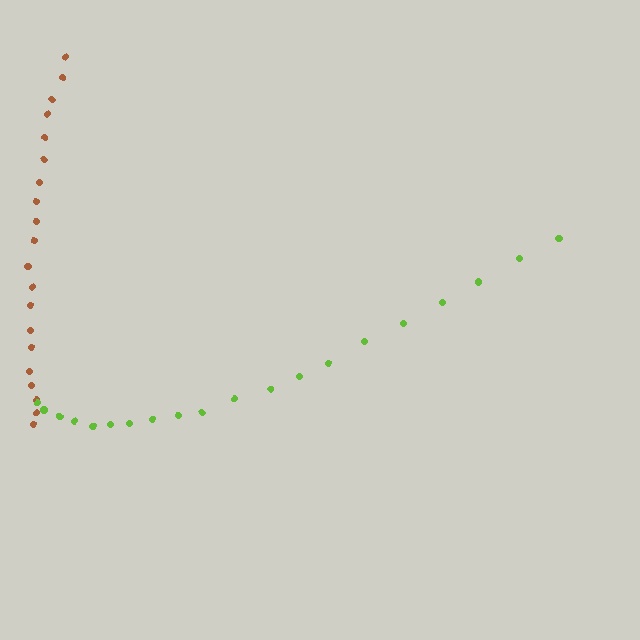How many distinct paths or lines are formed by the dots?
There are 2 distinct paths.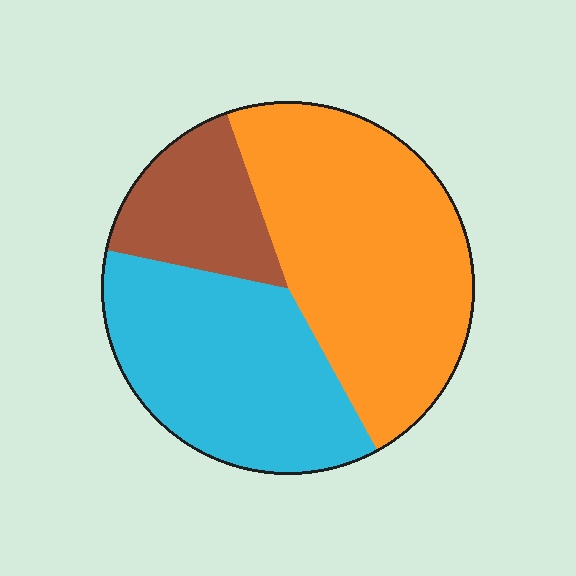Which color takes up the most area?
Orange, at roughly 45%.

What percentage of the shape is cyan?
Cyan takes up about three eighths (3/8) of the shape.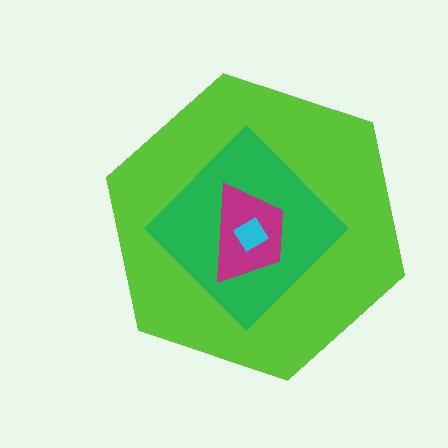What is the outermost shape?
The lime hexagon.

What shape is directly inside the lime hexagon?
The green diamond.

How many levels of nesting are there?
4.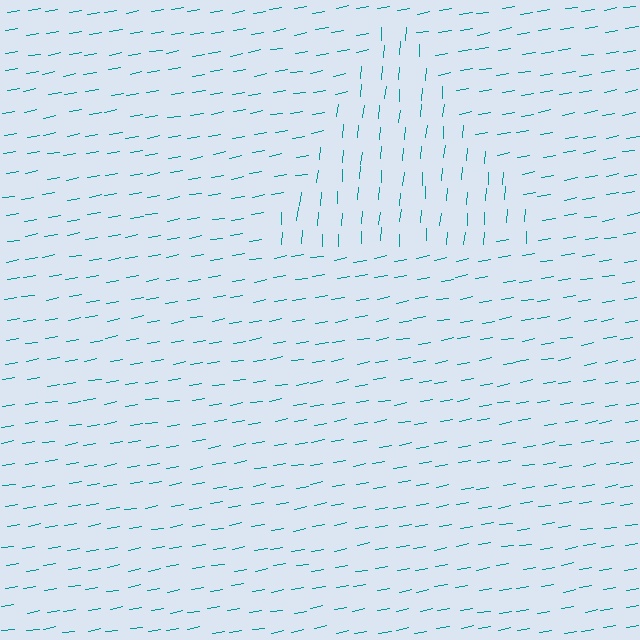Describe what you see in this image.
The image is filled with small teal line segments. A triangle region in the image has lines oriented differently from the surrounding lines, creating a visible texture boundary.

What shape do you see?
I see a triangle.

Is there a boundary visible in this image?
Yes, there is a texture boundary formed by a change in line orientation.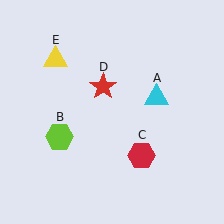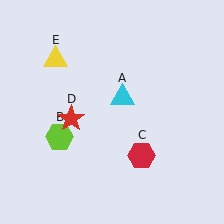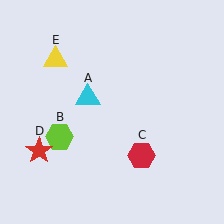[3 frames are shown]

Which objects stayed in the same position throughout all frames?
Lime hexagon (object B) and red hexagon (object C) and yellow triangle (object E) remained stationary.